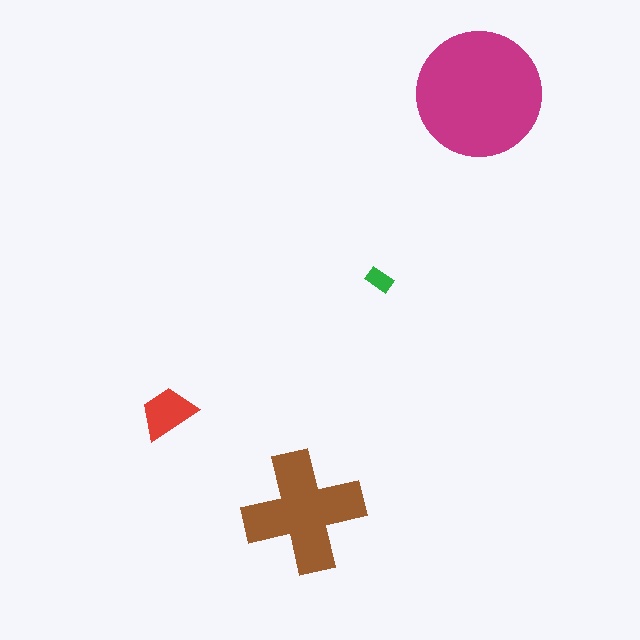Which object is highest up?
The magenta circle is topmost.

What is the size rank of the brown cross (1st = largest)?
2nd.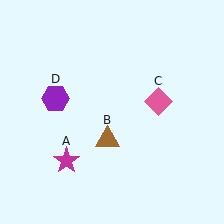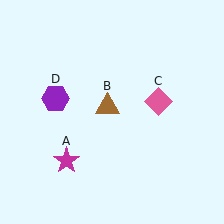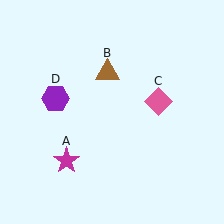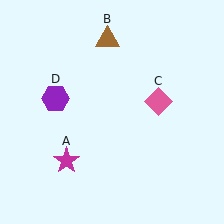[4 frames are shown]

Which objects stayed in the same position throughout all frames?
Magenta star (object A) and pink diamond (object C) and purple hexagon (object D) remained stationary.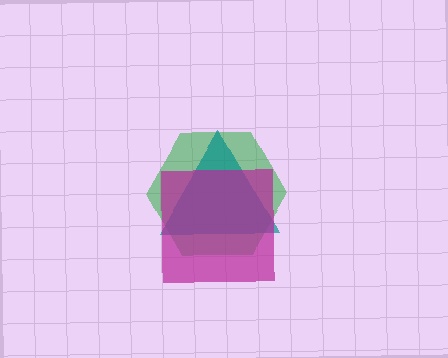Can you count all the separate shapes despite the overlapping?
Yes, there are 3 separate shapes.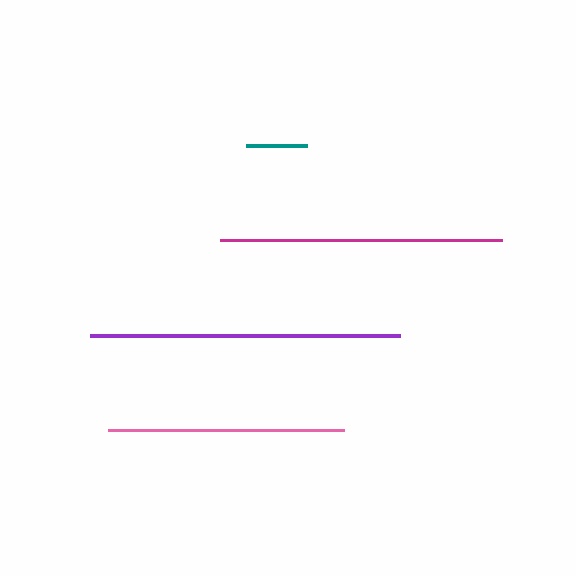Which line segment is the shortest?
The teal line is the shortest at approximately 61 pixels.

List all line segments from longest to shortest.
From longest to shortest: purple, magenta, pink, teal.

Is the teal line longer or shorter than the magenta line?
The magenta line is longer than the teal line.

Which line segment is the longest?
The purple line is the longest at approximately 310 pixels.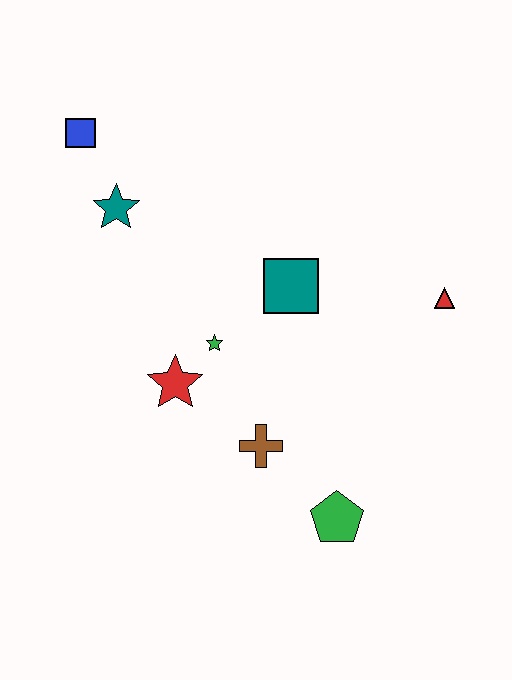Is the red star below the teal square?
Yes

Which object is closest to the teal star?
The blue square is closest to the teal star.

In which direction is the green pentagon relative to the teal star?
The green pentagon is below the teal star.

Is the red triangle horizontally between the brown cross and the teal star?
No